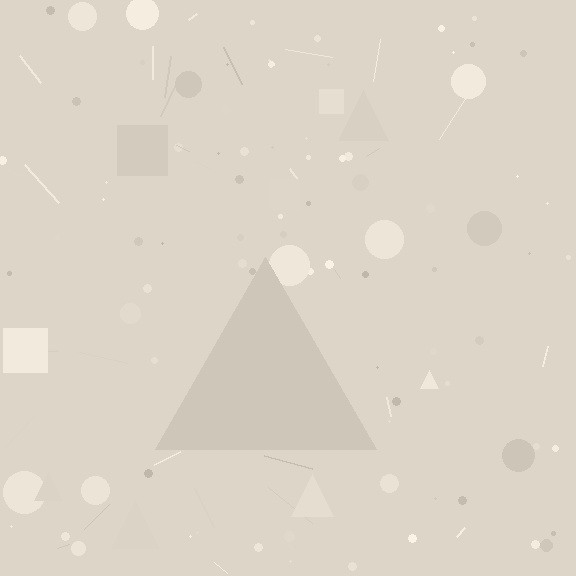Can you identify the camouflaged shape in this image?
The camouflaged shape is a triangle.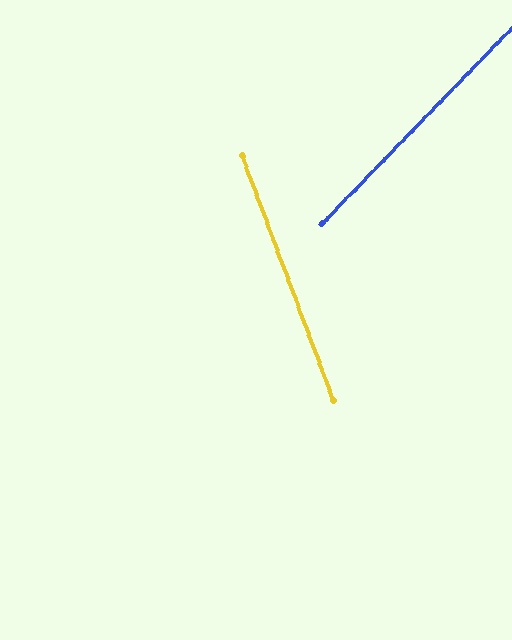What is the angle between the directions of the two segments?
Approximately 65 degrees.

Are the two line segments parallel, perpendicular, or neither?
Neither parallel nor perpendicular — they differ by about 65°.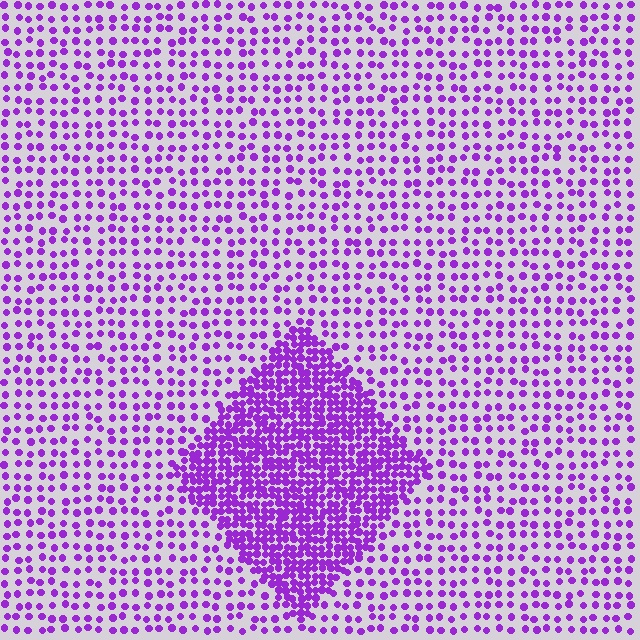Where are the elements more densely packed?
The elements are more densely packed inside the diamond boundary.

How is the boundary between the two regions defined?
The boundary is defined by a change in element density (approximately 2.6x ratio). All elements are the same color, size, and shape.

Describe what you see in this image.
The image contains small purple elements arranged at two different densities. A diamond-shaped region is visible where the elements are more densely packed than the surrounding area.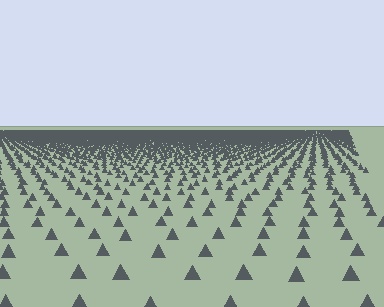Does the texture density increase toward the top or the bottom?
Density increases toward the top.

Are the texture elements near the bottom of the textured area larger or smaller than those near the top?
Larger. Near the bottom, elements are closer to the viewer and appear at a bigger on-screen size.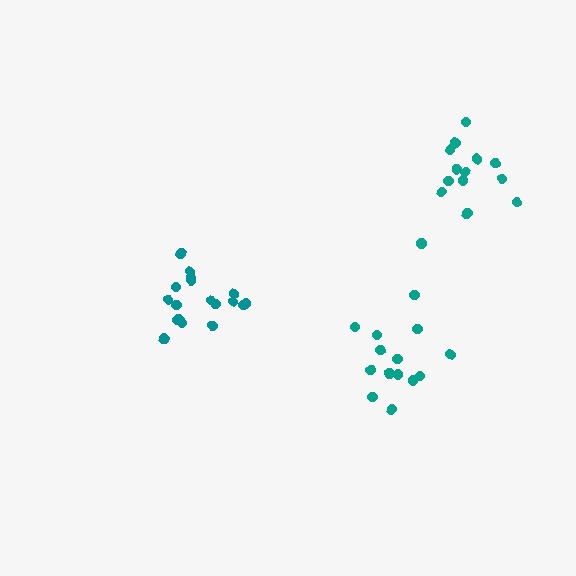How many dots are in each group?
Group 1: 14 dots, Group 2: 17 dots, Group 3: 14 dots (45 total).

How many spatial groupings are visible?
There are 3 spatial groupings.